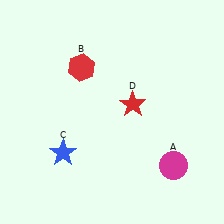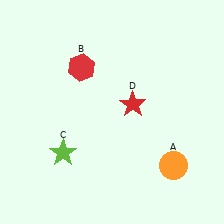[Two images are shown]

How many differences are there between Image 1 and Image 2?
There are 2 differences between the two images.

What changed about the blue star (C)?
In Image 1, C is blue. In Image 2, it changed to lime.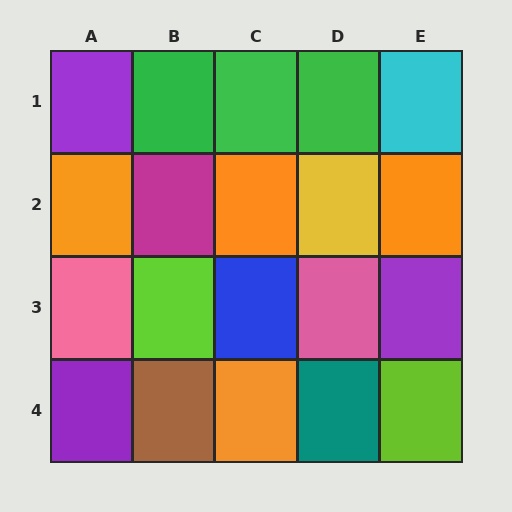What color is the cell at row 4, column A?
Purple.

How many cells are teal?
1 cell is teal.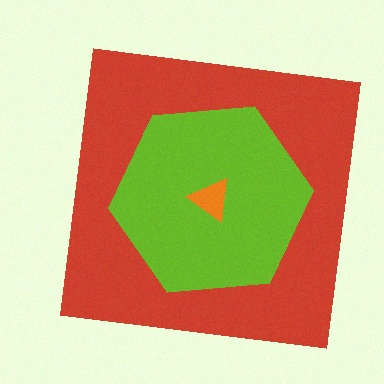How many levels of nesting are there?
3.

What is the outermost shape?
The red square.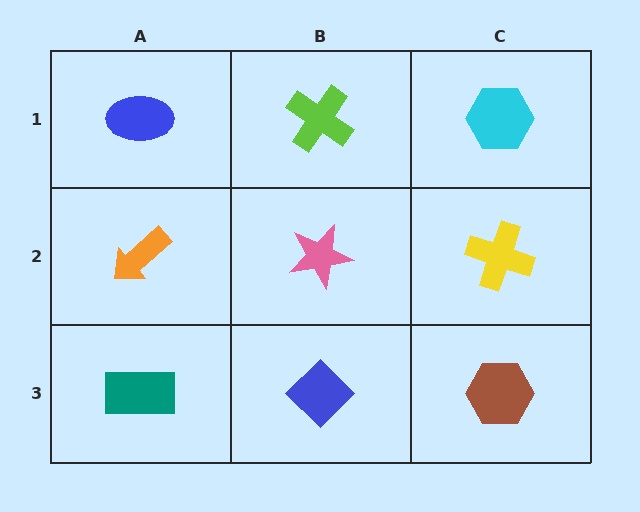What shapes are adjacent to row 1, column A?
An orange arrow (row 2, column A), a lime cross (row 1, column B).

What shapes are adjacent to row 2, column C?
A cyan hexagon (row 1, column C), a brown hexagon (row 3, column C), a pink star (row 2, column B).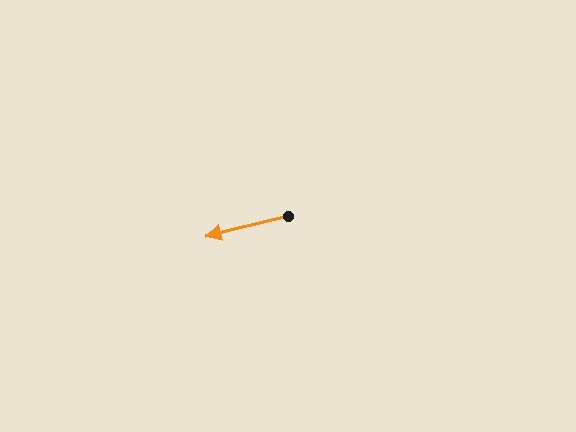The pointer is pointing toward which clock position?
Roughly 9 o'clock.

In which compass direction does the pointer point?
West.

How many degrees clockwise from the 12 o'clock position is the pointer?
Approximately 256 degrees.